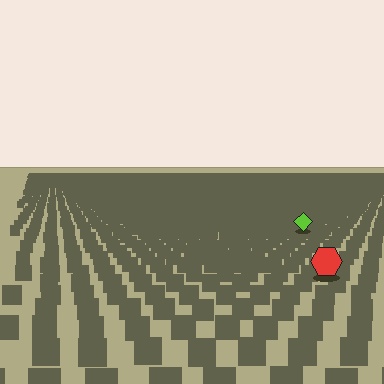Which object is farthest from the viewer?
The lime diamond is farthest from the viewer. It appears smaller and the ground texture around it is denser.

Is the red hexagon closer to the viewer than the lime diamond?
Yes. The red hexagon is closer — you can tell from the texture gradient: the ground texture is coarser near it.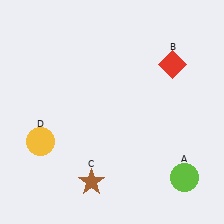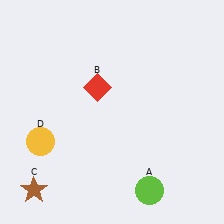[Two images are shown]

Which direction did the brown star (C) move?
The brown star (C) moved left.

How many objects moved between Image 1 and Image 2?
3 objects moved between the two images.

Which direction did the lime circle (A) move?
The lime circle (A) moved left.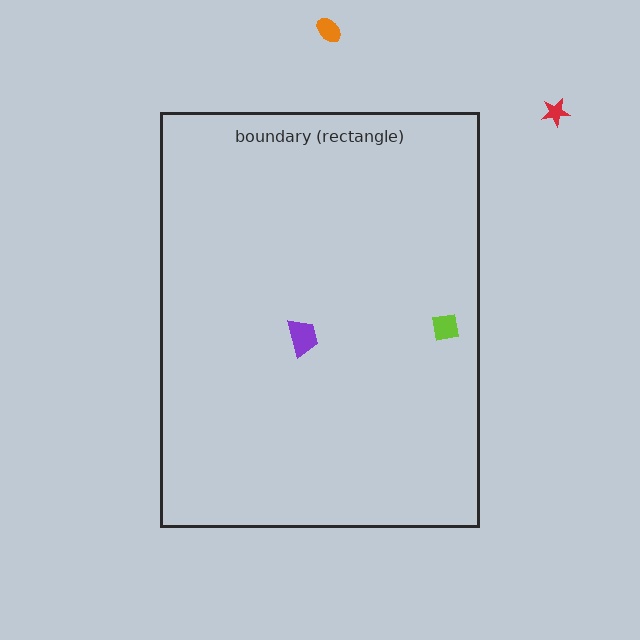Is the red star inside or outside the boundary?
Outside.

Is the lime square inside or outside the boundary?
Inside.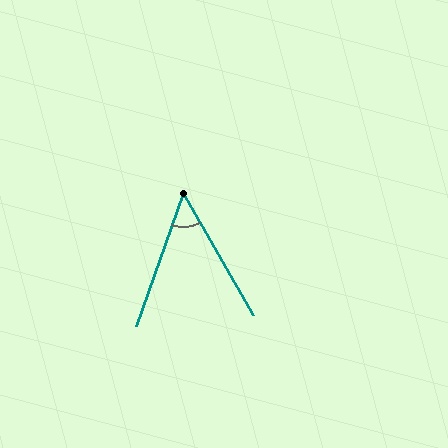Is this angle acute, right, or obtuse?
It is acute.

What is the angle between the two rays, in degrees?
Approximately 49 degrees.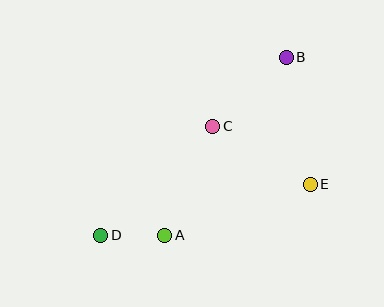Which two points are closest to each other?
Points A and D are closest to each other.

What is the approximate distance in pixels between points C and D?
The distance between C and D is approximately 157 pixels.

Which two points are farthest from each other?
Points B and D are farthest from each other.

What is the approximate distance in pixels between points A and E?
The distance between A and E is approximately 154 pixels.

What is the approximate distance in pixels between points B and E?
The distance between B and E is approximately 130 pixels.